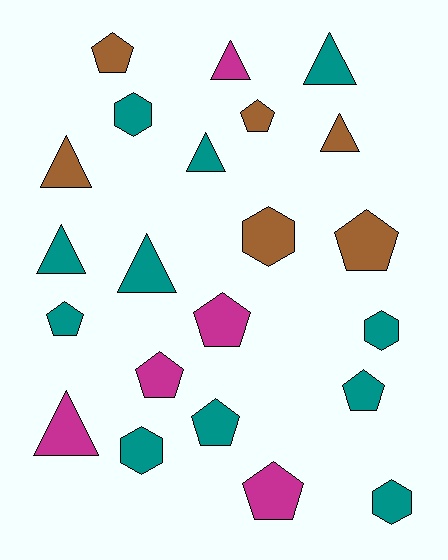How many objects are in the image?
There are 22 objects.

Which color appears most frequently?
Teal, with 11 objects.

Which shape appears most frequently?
Pentagon, with 9 objects.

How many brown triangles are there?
There are 2 brown triangles.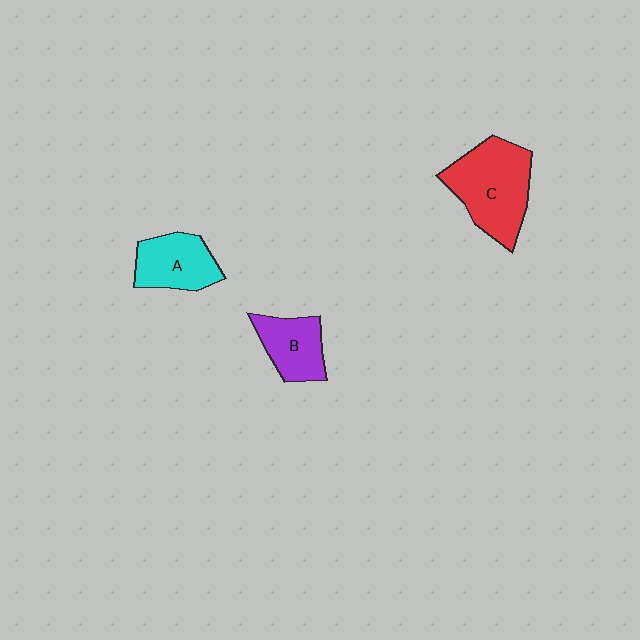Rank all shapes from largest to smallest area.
From largest to smallest: C (red), A (cyan), B (purple).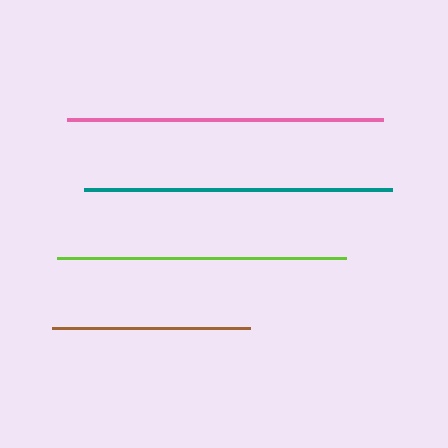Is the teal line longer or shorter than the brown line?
The teal line is longer than the brown line.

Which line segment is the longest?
The pink line is the longest at approximately 315 pixels.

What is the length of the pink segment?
The pink segment is approximately 315 pixels long.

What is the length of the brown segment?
The brown segment is approximately 199 pixels long.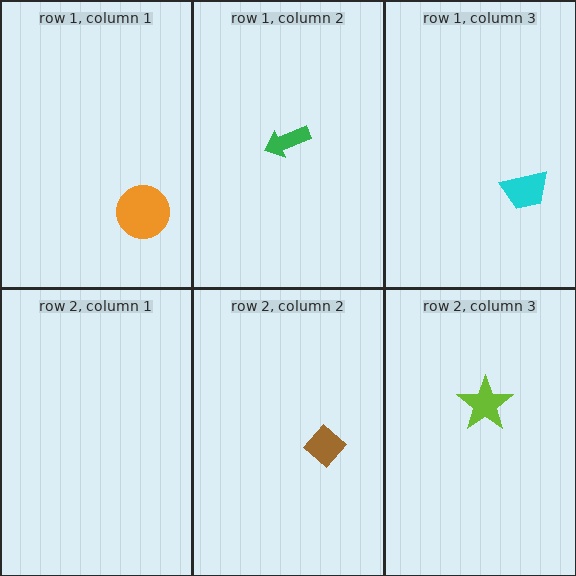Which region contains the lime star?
The row 2, column 3 region.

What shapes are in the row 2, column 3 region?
The lime star.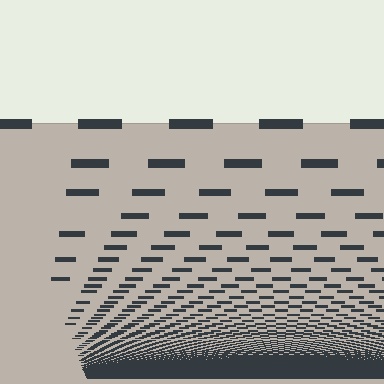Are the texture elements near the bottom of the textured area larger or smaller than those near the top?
Smaller. The gradient is inverted — elements near the bottom are smaller and denser.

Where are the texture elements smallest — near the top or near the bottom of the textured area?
Near the bottom.